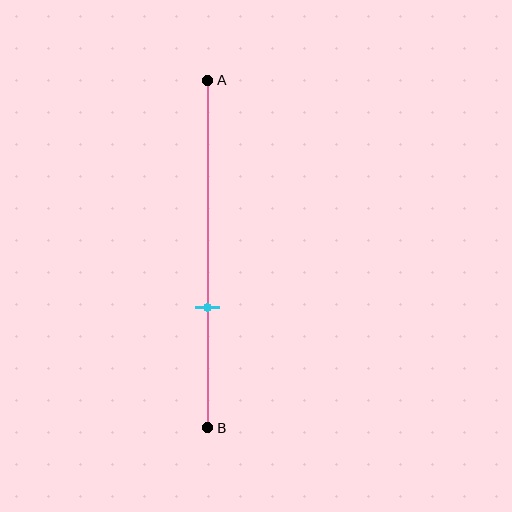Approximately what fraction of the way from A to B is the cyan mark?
The cyan mark is approximately 65% of the way from A to B.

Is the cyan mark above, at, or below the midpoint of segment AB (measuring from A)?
The cyan mark is below the midpoint of segment AB.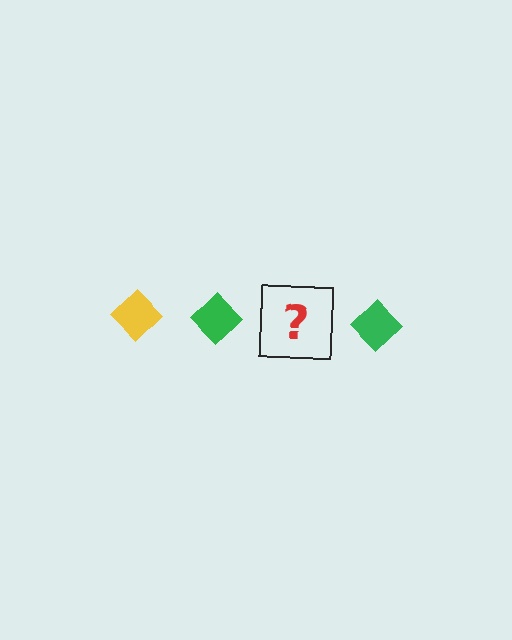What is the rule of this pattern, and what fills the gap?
The rule is that the pattern cycles through yellow, green diamonds. The gap should be filled with a yellow diamond.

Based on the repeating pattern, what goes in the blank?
The blank should be a yellow diamond.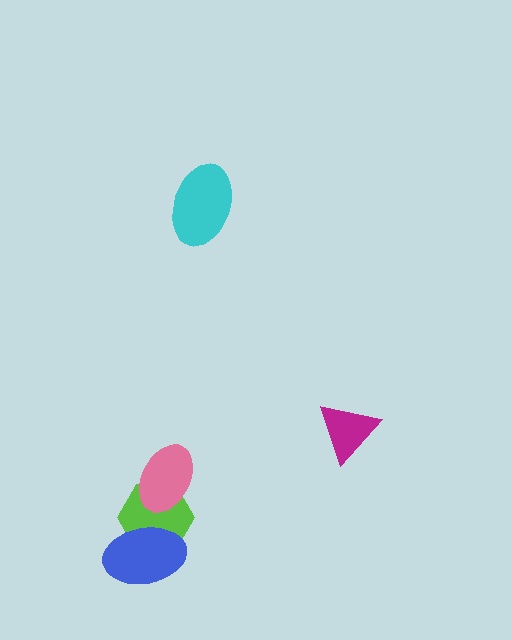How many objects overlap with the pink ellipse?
1 object overlaps with the pink ellipse.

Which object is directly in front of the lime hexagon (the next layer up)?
The blue ellipse is directly in front of the lime hexagon.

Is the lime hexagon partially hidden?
Yes, it is partially covered by another shape.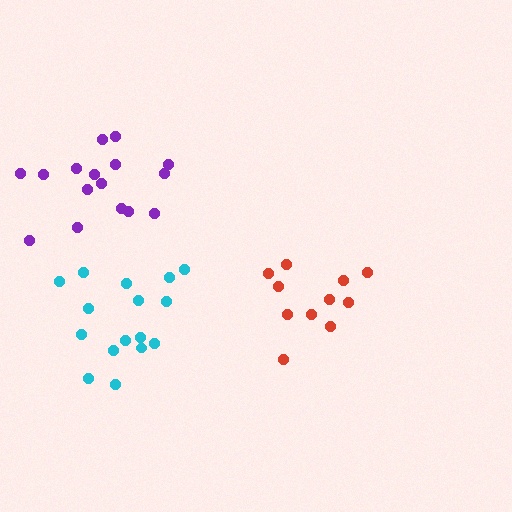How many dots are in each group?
Group 1: 11 dots, Group 2: 16 dots, Group 3: 16 dots (43 total).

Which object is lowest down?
The cyan cluster is bottommost.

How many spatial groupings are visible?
There are 3 spatial groupings.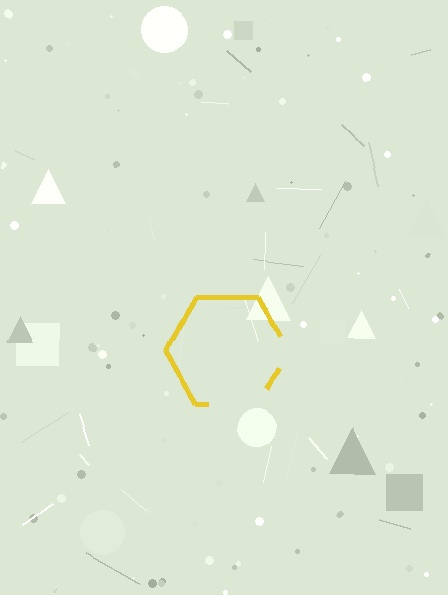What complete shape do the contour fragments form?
The contour fragments form a hexagon.